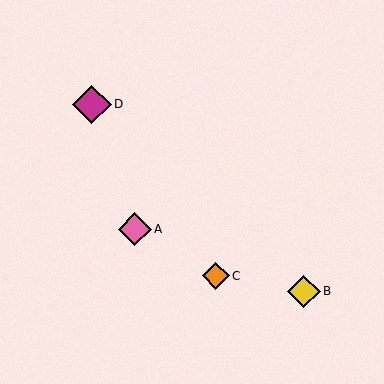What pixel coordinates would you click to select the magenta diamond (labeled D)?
Click at (92, 104) to select the magenta diamond D.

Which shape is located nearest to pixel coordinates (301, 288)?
The yellow diamond (labeled B) at (304, 291) is nearest to that location.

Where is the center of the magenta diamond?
The center of the magenta diamond is at (92, 104).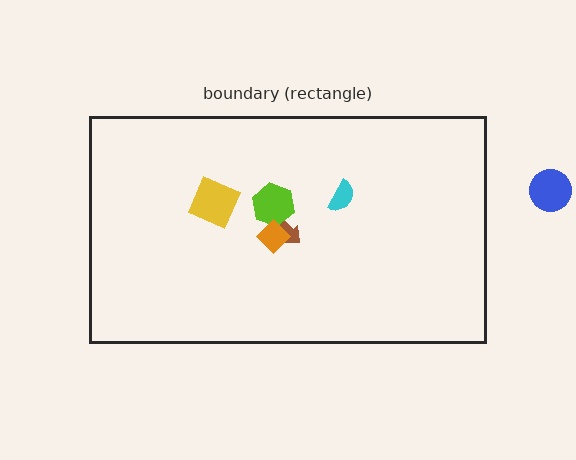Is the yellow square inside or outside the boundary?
Inside.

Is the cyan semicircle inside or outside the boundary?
Inside.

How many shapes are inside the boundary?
5 inside, 1 outside.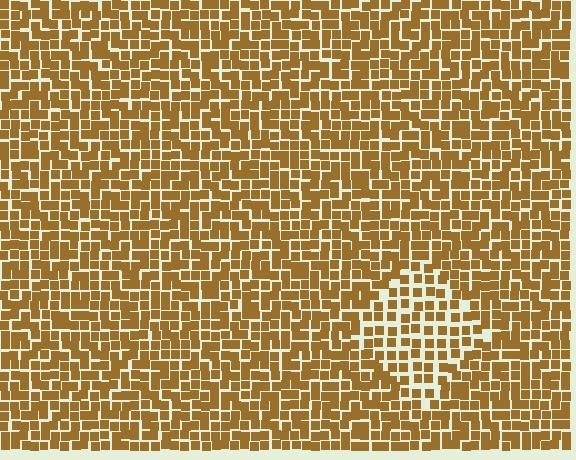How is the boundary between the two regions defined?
The boundary is defined by a change in element density (approximately 1.5x ratio). All elements are the same color, size, and shape.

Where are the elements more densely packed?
The elements are more densely packed outside the diamond boundary.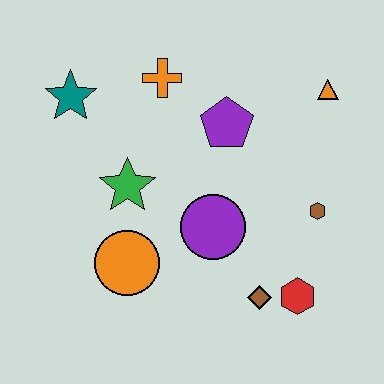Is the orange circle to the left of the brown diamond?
Yes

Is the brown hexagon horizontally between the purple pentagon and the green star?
No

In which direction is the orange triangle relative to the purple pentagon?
The orange triangle is to the right of the purple pentagon.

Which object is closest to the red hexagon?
The brown diamond is closest to the red hexagon.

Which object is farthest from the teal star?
The red hexagon is farthest from the teal star.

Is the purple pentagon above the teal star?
No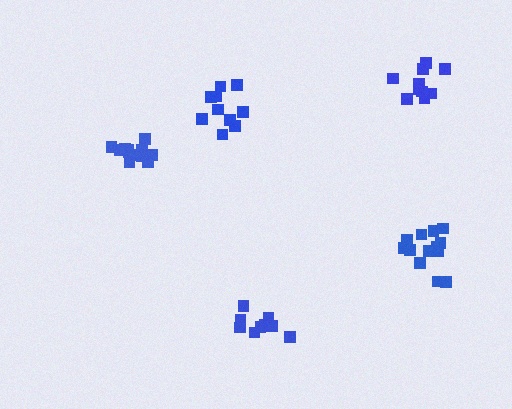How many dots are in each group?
Group 1: 10 dots, Group 2: 13 dots, Group 3: 10 dots, Group 4: 13 dots, Group 5: 10 dots (56 total).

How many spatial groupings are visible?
There are 5 spatial groupings.